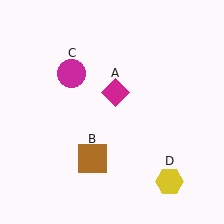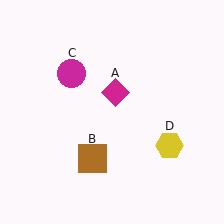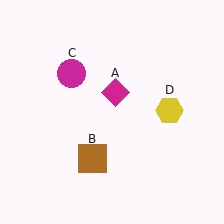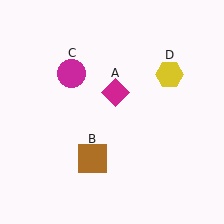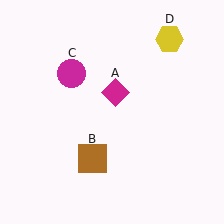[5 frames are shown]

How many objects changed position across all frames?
1 object changed position: yellow hexagon (object D).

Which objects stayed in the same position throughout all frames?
Magenta diamond (object A) and brown square (object B) and magenta circle (object C) remained stationary.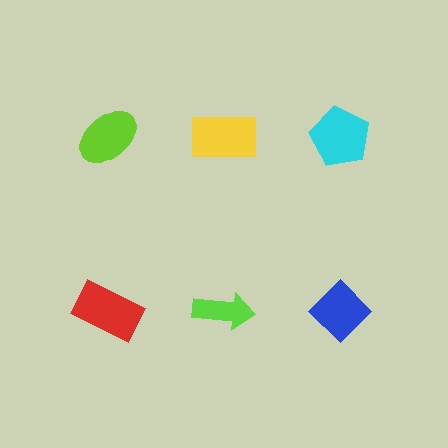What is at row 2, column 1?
A red rectangle.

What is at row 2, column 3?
A blue diamond.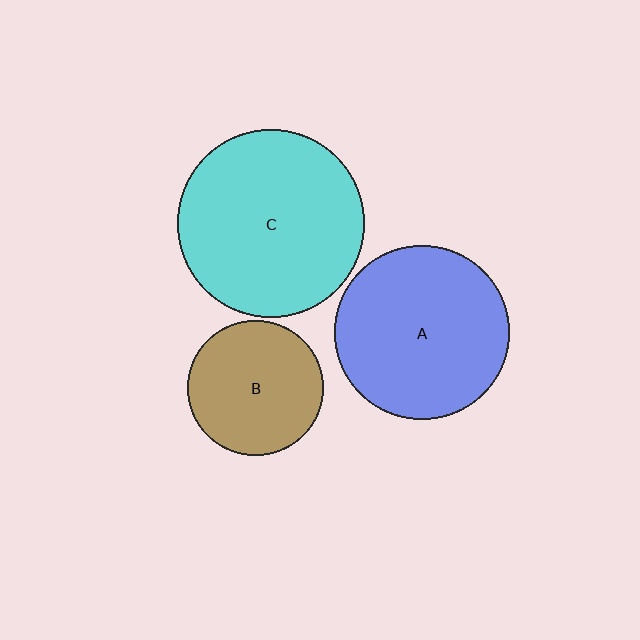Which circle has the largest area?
Circle C (cyan).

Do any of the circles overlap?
No, none of the circles overlap.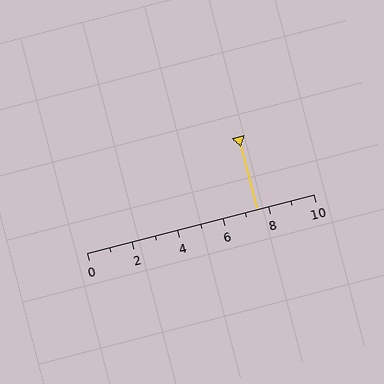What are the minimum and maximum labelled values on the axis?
The axis runs from 0 to 10.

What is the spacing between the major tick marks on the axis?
The major ticks are spaced 2 apart.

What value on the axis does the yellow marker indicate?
The marker indicates approximately 7.5.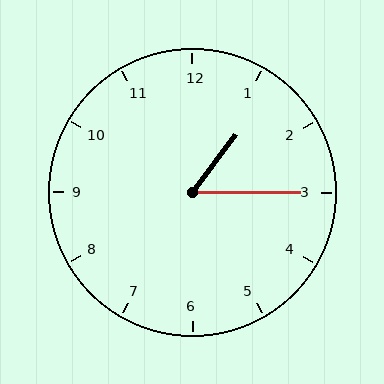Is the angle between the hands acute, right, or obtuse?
It is acute.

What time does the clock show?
1:15.